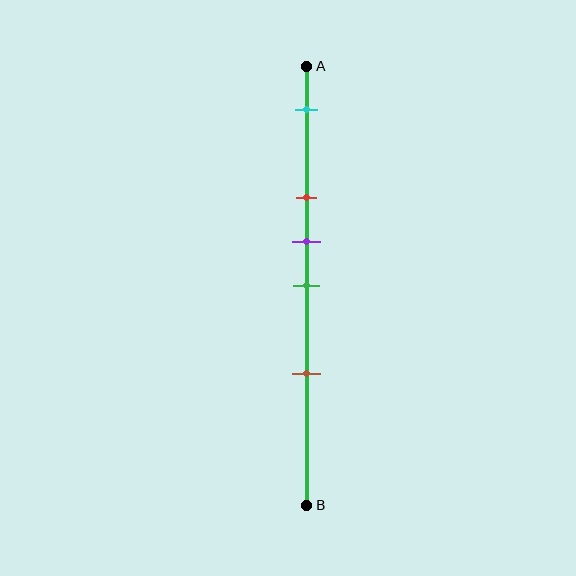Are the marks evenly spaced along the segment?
No, the marks are not evenly spaced.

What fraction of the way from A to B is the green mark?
The green mark is approximately 50% (0.5) of the way from A to B.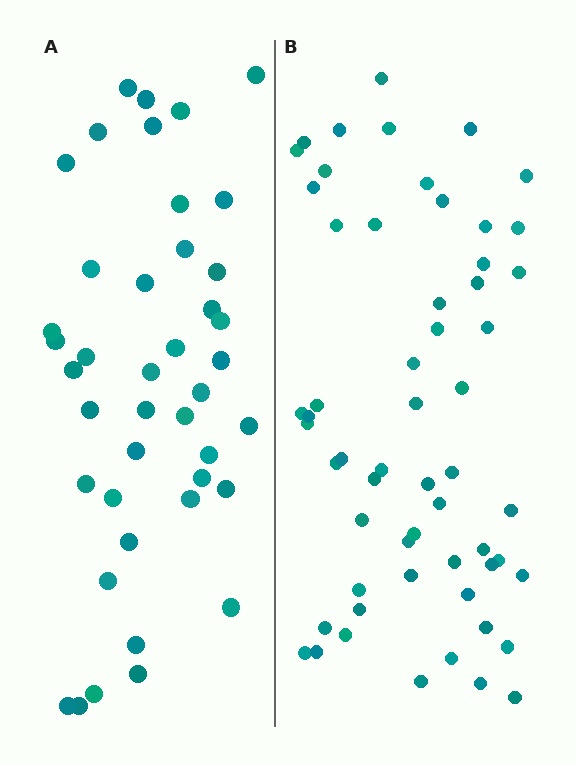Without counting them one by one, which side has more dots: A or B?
Region B (the right region) has more dots.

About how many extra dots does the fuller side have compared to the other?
Region B has approximately 15 more dots than region A.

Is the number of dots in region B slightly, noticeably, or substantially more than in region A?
Region B has noticeably more, but not dramatically so. The ratio is roughly 1.4 to 1.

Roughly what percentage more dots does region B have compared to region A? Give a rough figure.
About 40% more.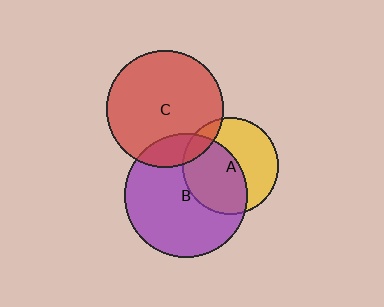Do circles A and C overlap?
Yes.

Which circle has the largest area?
Circle B (purple).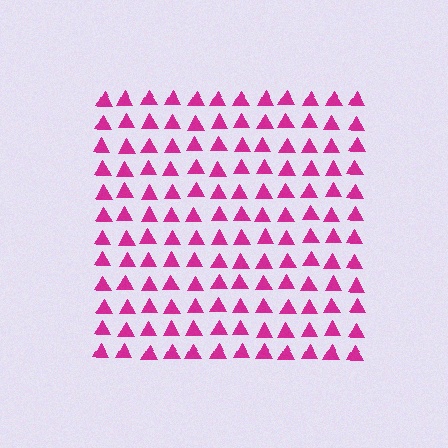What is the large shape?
The large shape is a square.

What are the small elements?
The small elements are triangles.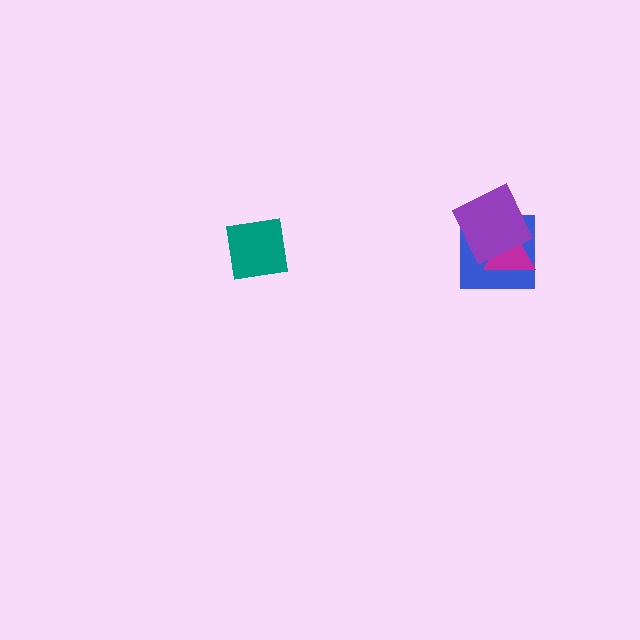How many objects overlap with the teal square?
0 objects overlap with the teal square.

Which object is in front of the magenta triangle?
The purple diamond is in front of the magenta triangle.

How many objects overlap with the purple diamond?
2 objects overlap with the purple diamond.